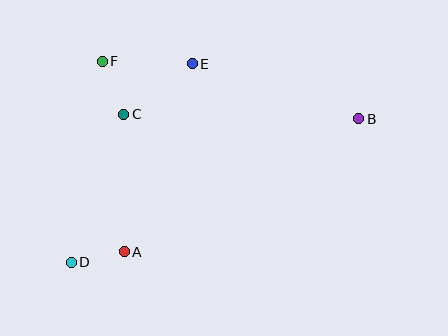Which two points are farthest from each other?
Points B and D are farthest from each other.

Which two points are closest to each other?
Points A and D are closest to each other.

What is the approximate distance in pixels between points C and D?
The distance between C and D is approximately 157 pixels.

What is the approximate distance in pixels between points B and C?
The distance between B and C is approximately 235 pixels.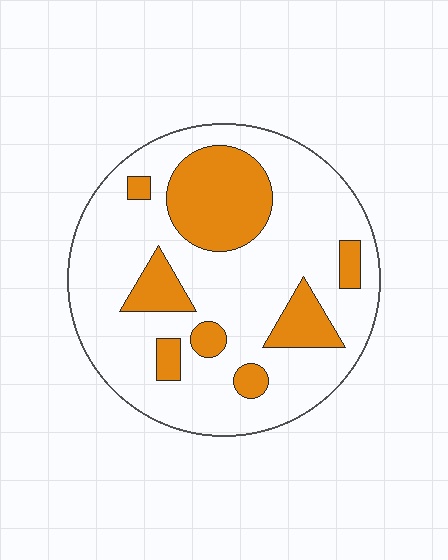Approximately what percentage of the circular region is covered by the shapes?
Approximately 25%.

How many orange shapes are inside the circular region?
8.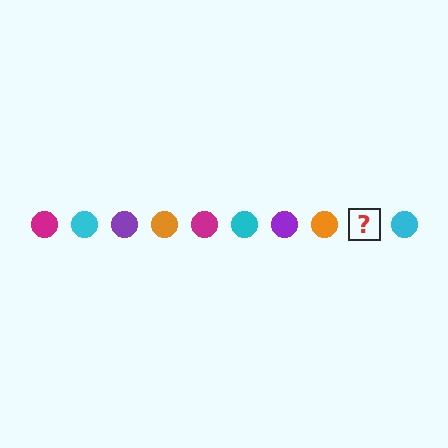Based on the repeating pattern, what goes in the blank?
The blank should be a magenta circle.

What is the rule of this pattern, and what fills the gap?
The rule is that the pattern cycles through magenta, cyan, purple, orange circles. The gap should be filled with a magenta circle.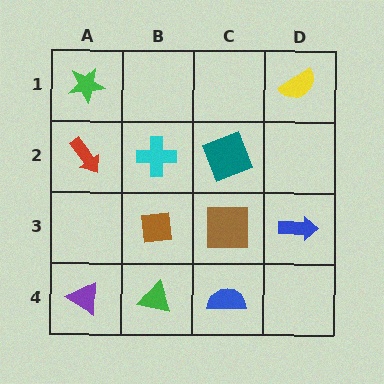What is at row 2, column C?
A teal square.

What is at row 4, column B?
A green triangle.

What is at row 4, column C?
A blue semicircle.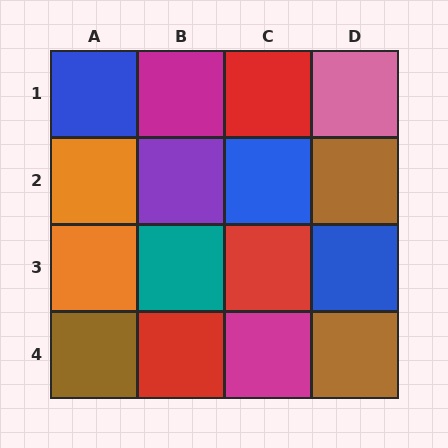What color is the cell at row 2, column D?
Brown.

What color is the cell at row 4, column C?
Magenta.